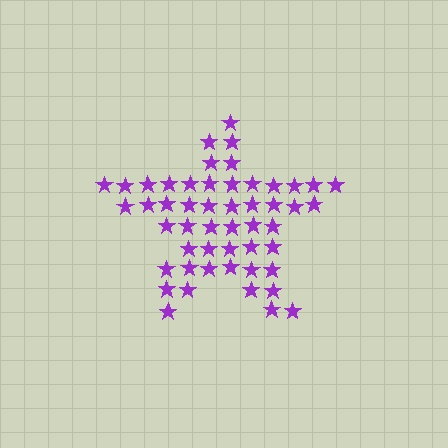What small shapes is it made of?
It is made of small stars.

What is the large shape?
The large shape is a star.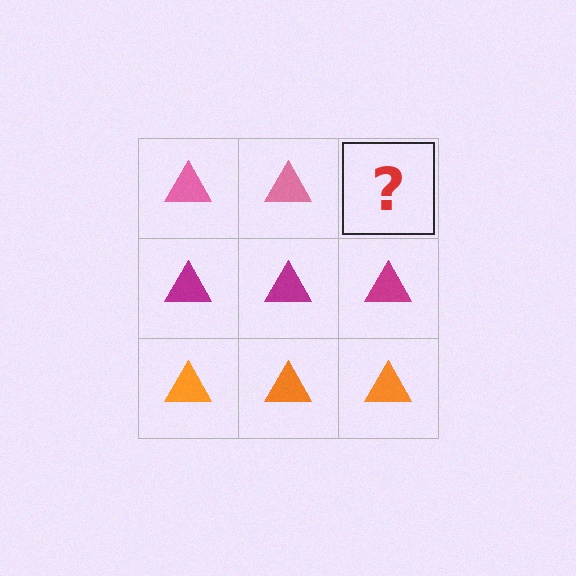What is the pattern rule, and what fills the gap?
The rule is that each row has a consistent color. The gap should be filled with a pink triangle.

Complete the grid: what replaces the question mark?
The question mark should be replaced with a pink triangle.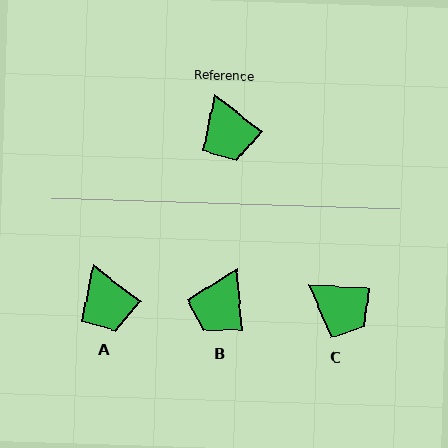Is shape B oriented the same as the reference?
No, it is off by about 47 degrees.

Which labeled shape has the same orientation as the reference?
A.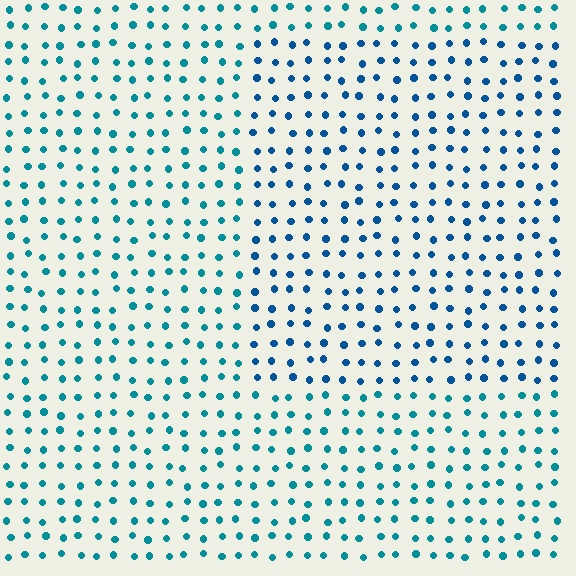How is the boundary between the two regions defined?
The boundary is defined purely by a slight shift in hue (about 25 degrees). Spacing, size, and orientation are identical on both sides.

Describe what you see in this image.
The image is filled with small teal elements in a uniform arrangement. A rectangle-shaped region is visible where the elements are tinted to a slightly different hue, forming a subtle color boundary.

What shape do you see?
I see a rectangle.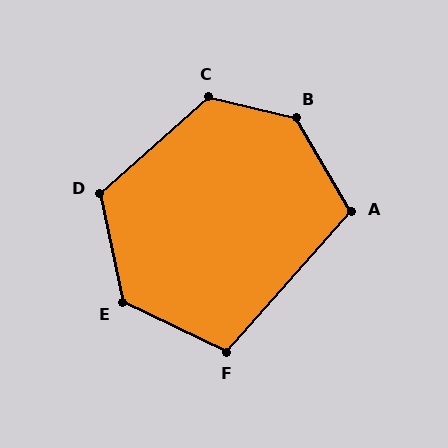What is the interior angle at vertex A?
Approximately 108 degrees (obtuse).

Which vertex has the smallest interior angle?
F, at approximately 106 degrees.